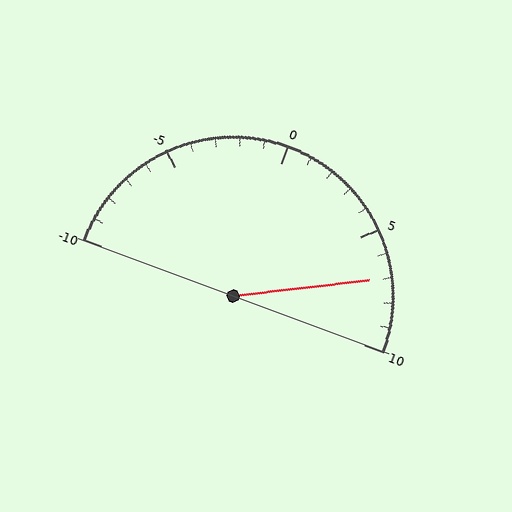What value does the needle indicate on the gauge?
The needle indicates approximately 7.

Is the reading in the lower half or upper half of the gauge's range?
The reading is in the upper half of the range (-10 to 10).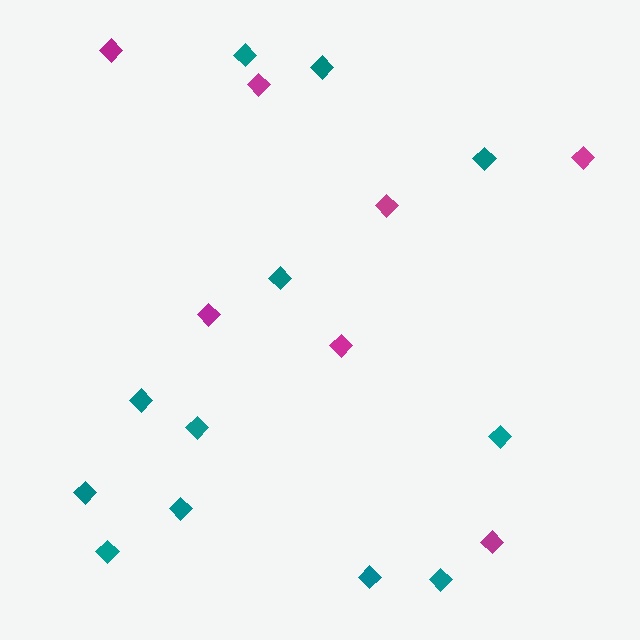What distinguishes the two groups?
There are 2 groups: one group of teal diamonds (12) and one group of magenta diamonds (7).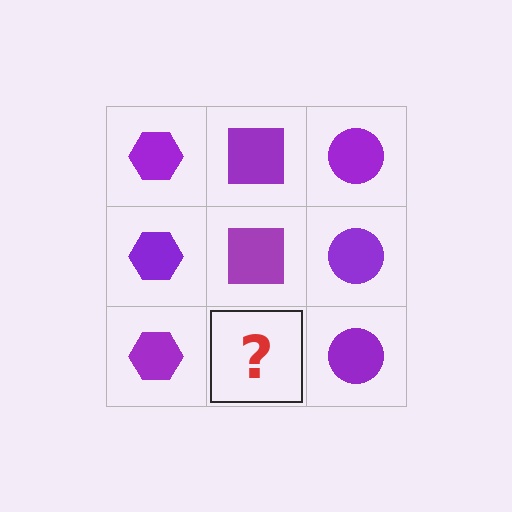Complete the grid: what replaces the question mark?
The question mark should be replaced with a purple square.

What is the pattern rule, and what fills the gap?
The rule is that each column has a consistent shape. The gap should be filled with a purple square.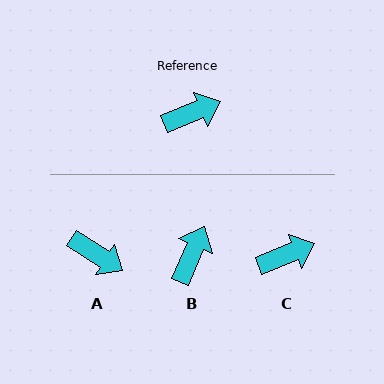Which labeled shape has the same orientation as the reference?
C.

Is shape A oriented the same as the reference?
No, it is off by about 55 degrees.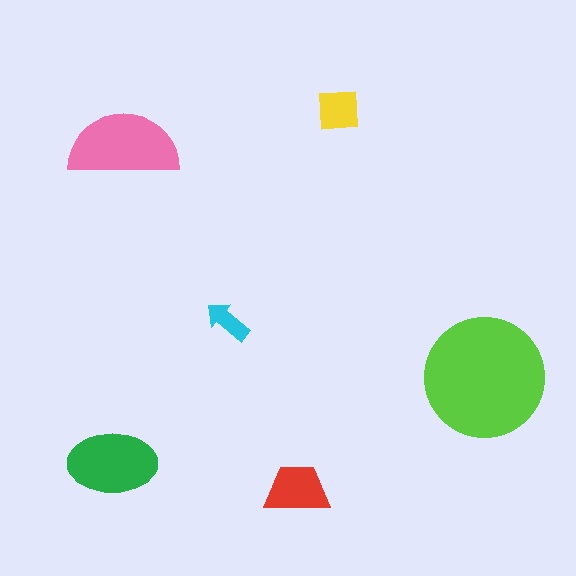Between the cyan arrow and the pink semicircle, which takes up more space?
The pink semicircle.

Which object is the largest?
The lime circle.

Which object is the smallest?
The cyan arrow.